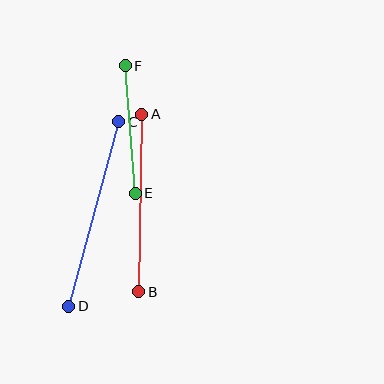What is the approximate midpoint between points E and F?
The midpoint is at approximately (130, 130) pixels.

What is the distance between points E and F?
The distance is approximately 128 pixels.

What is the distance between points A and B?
The distance is approximately 177 pixels.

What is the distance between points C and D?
The distance is approximately 191 pixels.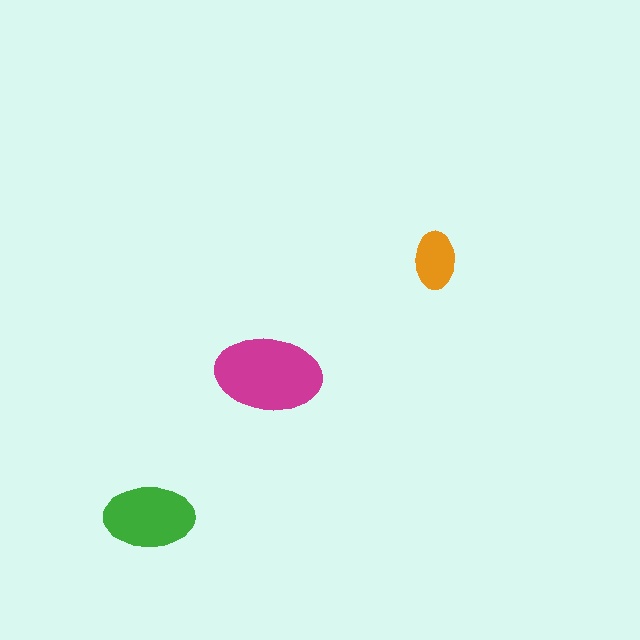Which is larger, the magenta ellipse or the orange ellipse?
The magenta one.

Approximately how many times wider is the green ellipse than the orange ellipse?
About 1.5 times wider.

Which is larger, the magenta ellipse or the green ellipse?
The magenta one.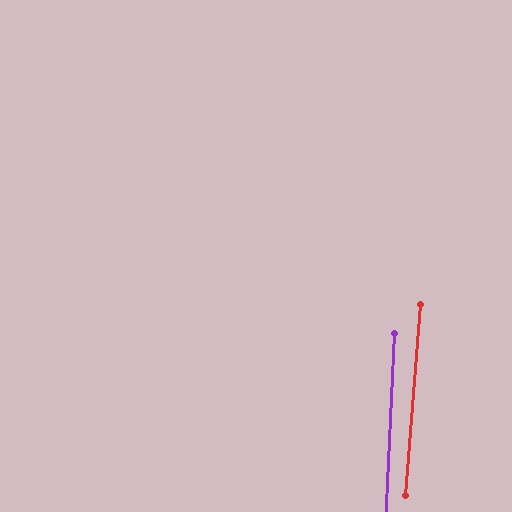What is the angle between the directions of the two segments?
Approximately 2 degrees.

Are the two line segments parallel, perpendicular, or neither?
Parallel — their directions differ by only 1.9°.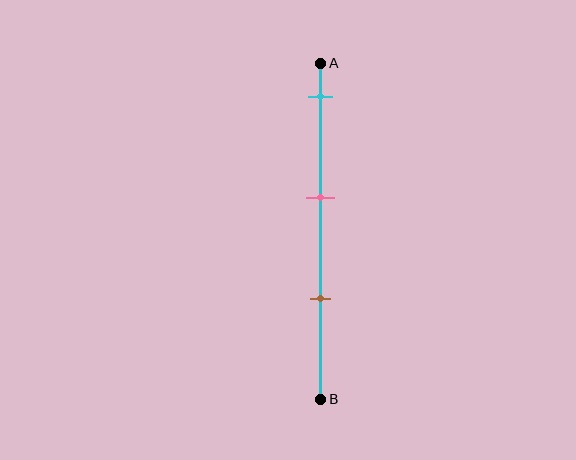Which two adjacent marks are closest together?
The pink and brown marks are the closest adjacent pair.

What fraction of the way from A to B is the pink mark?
The pink mark is approximately 40% (0.4) of the way from A to B.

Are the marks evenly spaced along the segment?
Yes, the marks are approximately evenly spaced.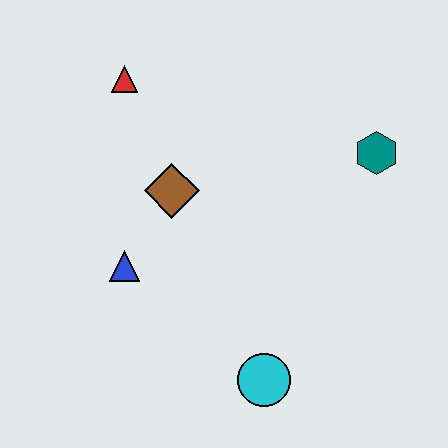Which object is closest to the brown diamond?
The blue triangle is closest to the brown diamond.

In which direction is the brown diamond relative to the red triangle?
The brown diamond is below the red triangle.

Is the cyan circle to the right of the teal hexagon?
No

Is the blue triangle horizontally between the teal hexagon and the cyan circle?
No